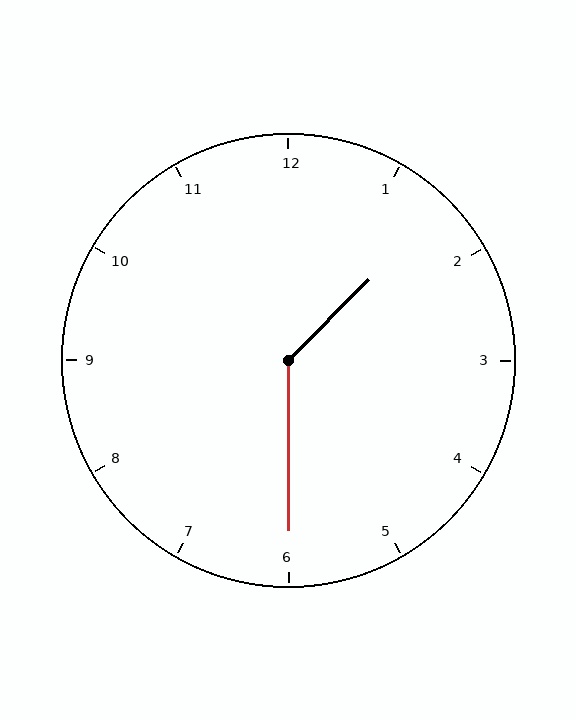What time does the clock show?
1:30.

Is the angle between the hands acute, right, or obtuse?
It is obtuse.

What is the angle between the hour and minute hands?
Approximately 135 degrees.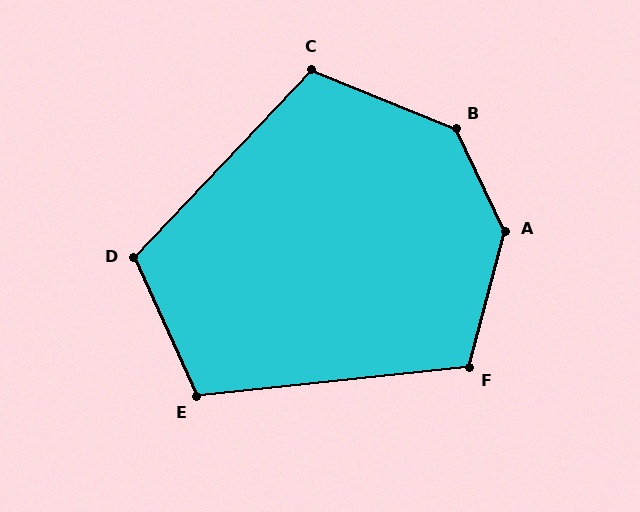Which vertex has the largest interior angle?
A, at approximately 140 degrees.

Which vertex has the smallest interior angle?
E, at approximately 109 degrees.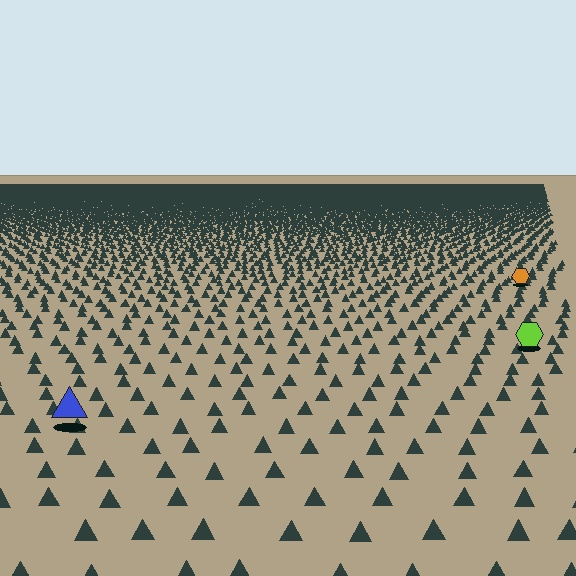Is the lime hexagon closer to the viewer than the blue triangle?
No. The blue triangle is closer — you can tell from the texture gradient: the ground texture is coarser near it.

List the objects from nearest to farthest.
From nearest to farthest: the blue triangle, the lime hexagon, the orange hexagon.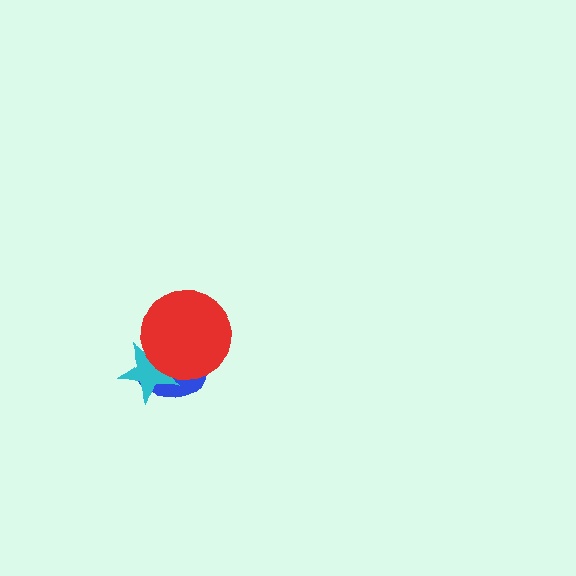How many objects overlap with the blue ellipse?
2 objects overlap with the blue ellipse.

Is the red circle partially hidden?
No, no other shape covers it.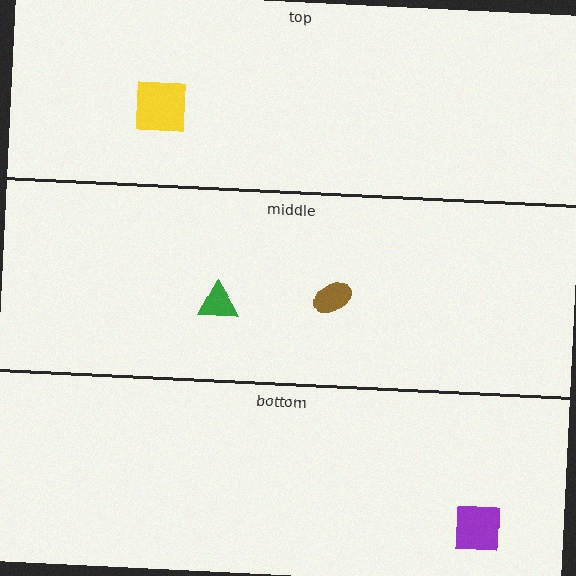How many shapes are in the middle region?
2.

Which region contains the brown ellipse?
The middle region.